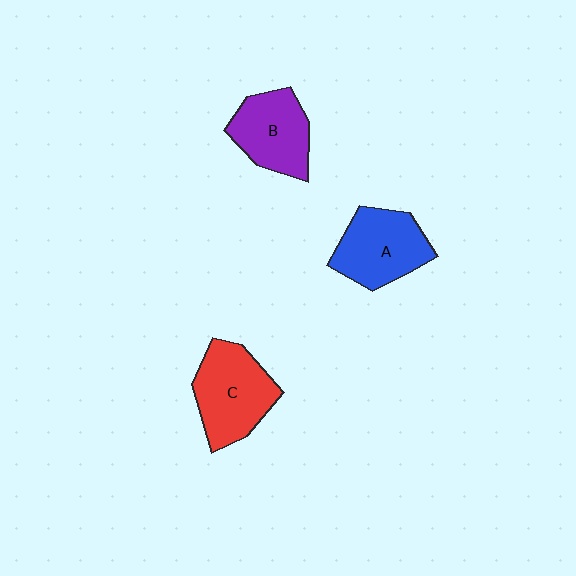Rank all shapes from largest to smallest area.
From largest to smallest: C (red), A (blue), B (purple).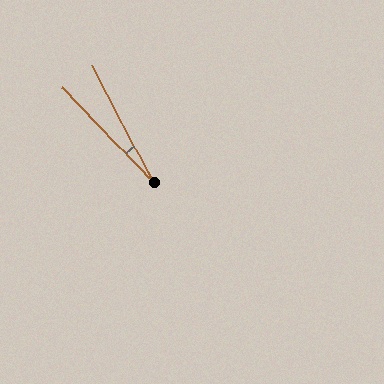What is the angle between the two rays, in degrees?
Approximately 16 degrees.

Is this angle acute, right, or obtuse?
It is acute.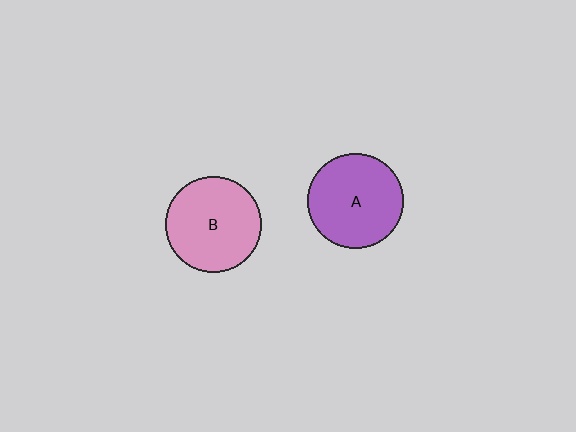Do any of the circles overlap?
No, none of the circles overlap.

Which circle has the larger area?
Circle B (pink).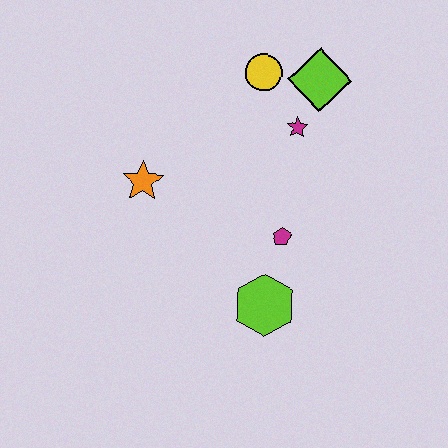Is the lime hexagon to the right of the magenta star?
No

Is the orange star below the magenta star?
Yes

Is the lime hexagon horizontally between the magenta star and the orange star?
Yes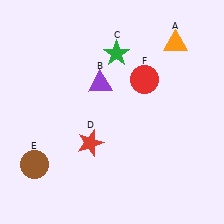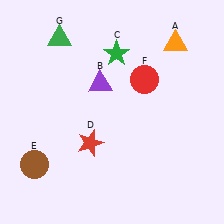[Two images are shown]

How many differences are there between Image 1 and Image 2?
There is 1 difference between the two images.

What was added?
A green triangle (G) was added in Image 2.